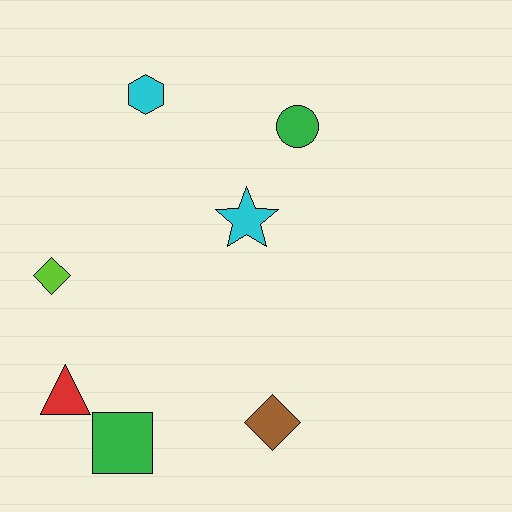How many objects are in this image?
There are 7 objects.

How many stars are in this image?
There is 1 star.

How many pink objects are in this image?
There are no pink objects.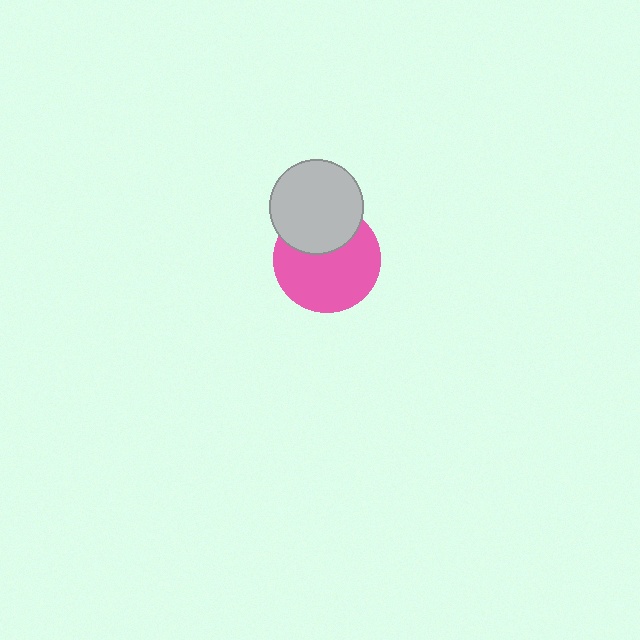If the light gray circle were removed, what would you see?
You would see the complete pink circle.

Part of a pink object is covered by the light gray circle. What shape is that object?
It is a circle.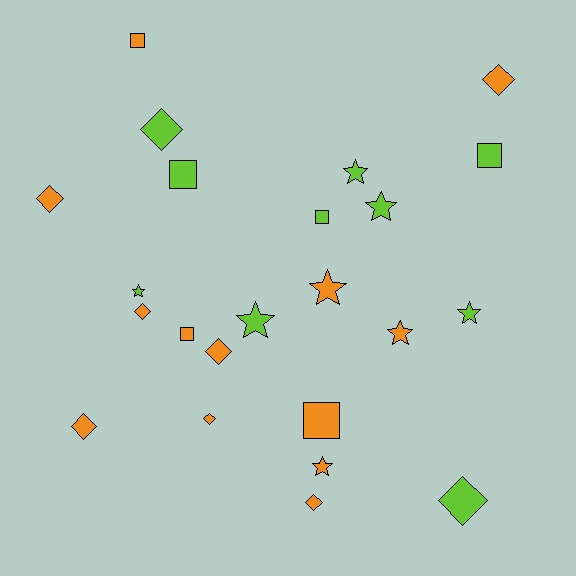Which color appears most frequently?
Orange, with 13 objects.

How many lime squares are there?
There are 3 lime squares.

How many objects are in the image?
There are 23 objects.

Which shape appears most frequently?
Diamond, with 9 objects.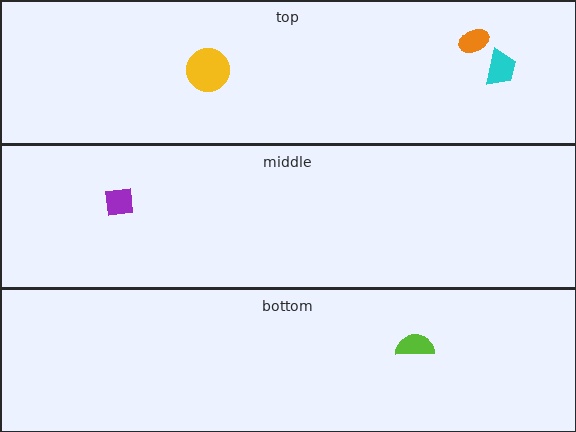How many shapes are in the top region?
3.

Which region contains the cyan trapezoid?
The top region.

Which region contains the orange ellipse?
The top region.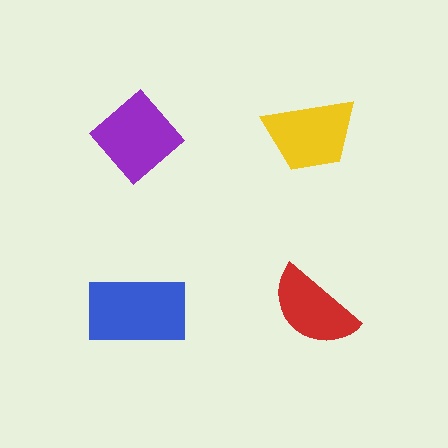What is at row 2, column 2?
A red semicircle.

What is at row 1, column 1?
A purple diamond.